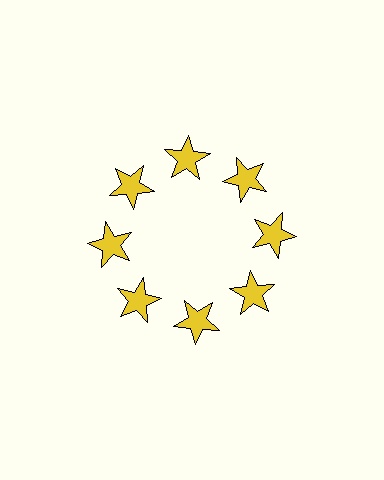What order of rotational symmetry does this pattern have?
This pattern has 8-fold rotational symmetry.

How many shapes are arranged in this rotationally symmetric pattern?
There are 8 shapes, arranged in 8 groups of 1.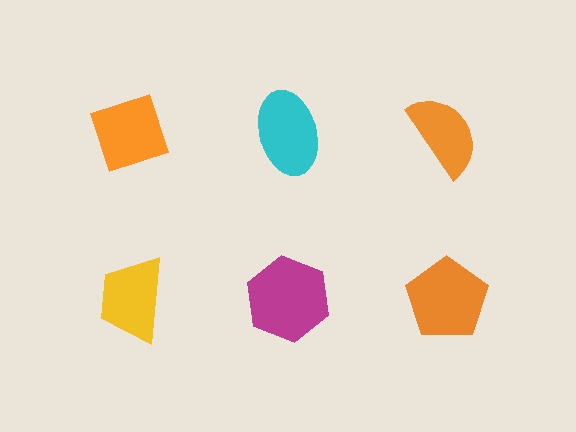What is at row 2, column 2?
A magenta hexagon.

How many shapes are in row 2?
3 shapes.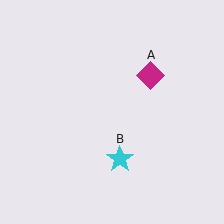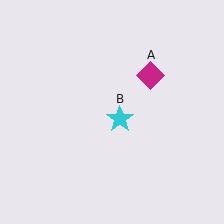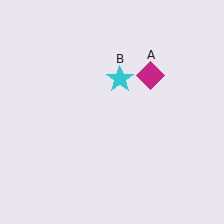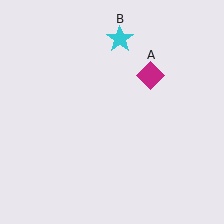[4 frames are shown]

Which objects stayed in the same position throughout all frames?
Magenta diamond (object A) remained stationary.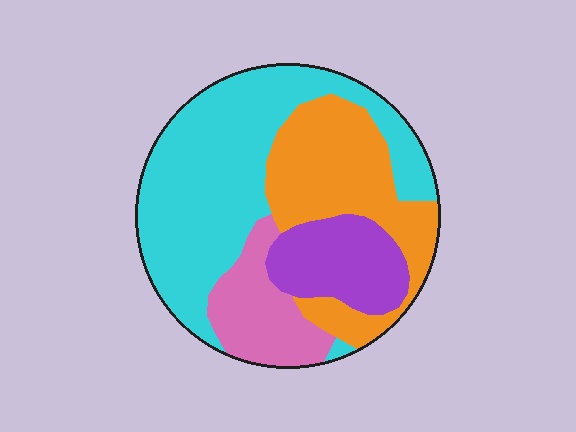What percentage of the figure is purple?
Purple covers roughly 15% of the figure.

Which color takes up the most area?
Cyan, at roughly 45%.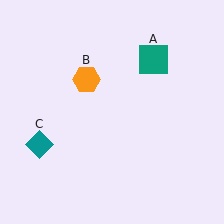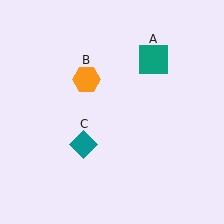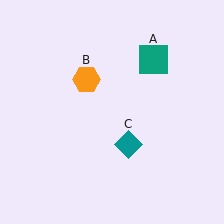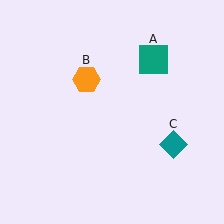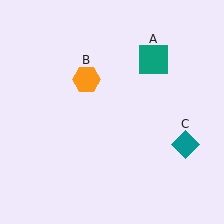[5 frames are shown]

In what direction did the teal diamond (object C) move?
The teal diamond (object C) moved right.